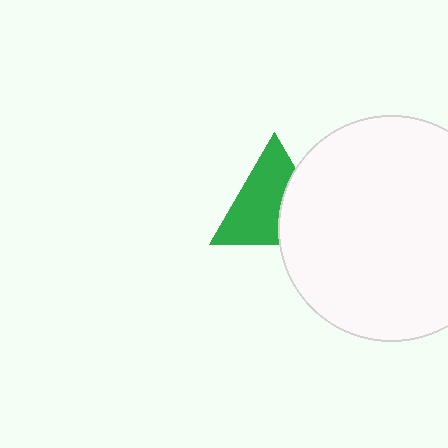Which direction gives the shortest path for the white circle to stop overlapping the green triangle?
Moving right gives the shortest separation.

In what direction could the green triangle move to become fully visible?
The green triangle could move left. That would shift it out from behind the white circle entirely.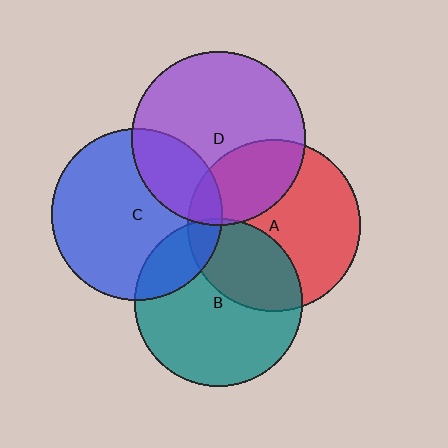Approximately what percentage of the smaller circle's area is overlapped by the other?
Approximately 10%.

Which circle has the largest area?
Circle D (purple).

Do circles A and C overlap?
Yes.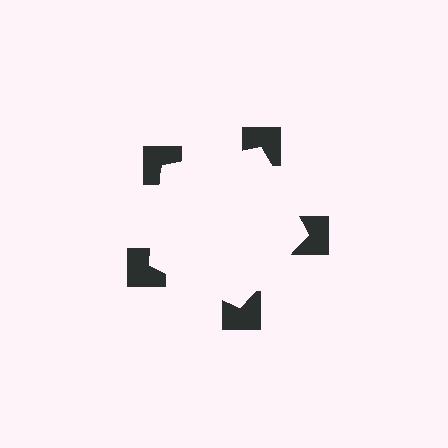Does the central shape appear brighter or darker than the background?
It typically appears slightly brighter than the background, even though no actual brightness change is drawn.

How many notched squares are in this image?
There are 5 — one at each vertex of the illusory pentagon.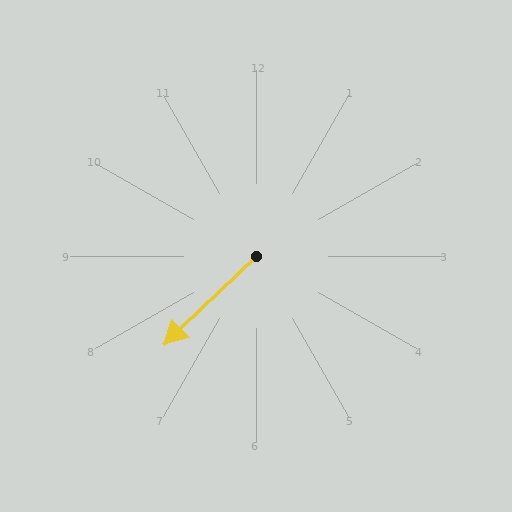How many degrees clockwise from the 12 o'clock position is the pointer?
Approximately 226 degrees.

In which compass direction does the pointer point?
Southwest.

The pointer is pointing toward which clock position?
Roughly 8 o'clock.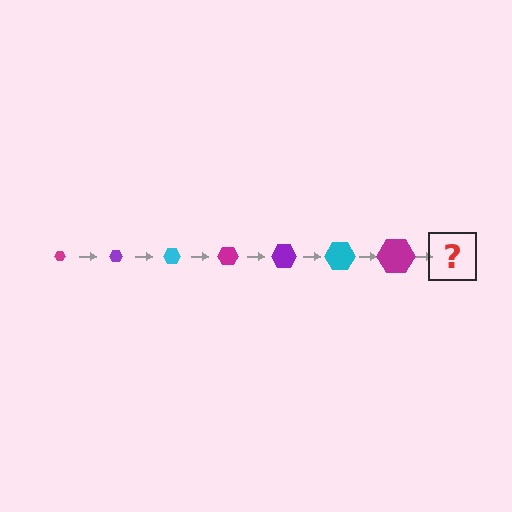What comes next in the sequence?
The next element should be a purple hexagon, larger than the previous one.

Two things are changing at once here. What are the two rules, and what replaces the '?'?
The two rules are that the hexagon grows larger each step and the color cycles through magenta, purple, and cyan. The '?' should be a purple hexagon, larger than the previous one.